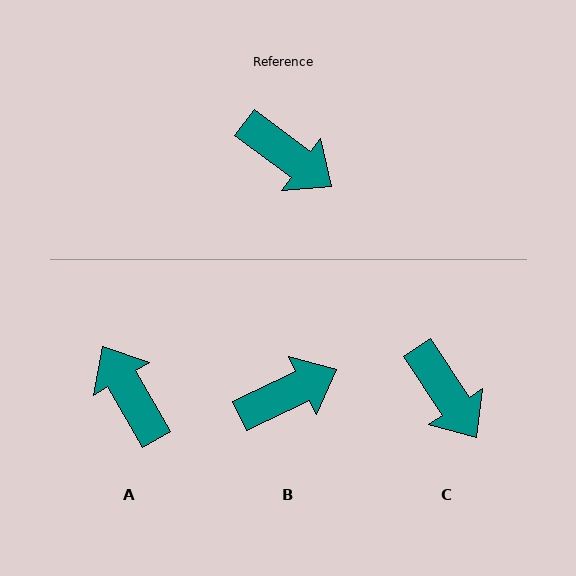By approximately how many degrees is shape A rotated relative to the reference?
Approximately 157 degrees counter-clockwise.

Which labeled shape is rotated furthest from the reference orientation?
A, about 157 degrees away.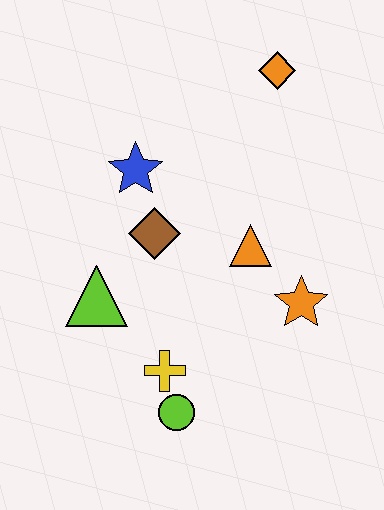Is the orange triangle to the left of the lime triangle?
No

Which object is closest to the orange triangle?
The orange star is closest to the orange triangle.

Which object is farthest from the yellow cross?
The orange diamond is farthest from the yellow cross.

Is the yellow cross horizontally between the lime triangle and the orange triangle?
Yes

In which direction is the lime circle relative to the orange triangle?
The lime circle is below the orange triangle.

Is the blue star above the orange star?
Yes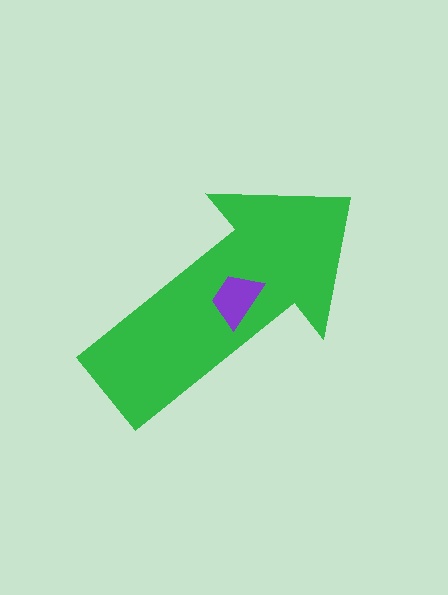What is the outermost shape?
The green arrow.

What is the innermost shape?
The purple trapezoid.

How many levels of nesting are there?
2.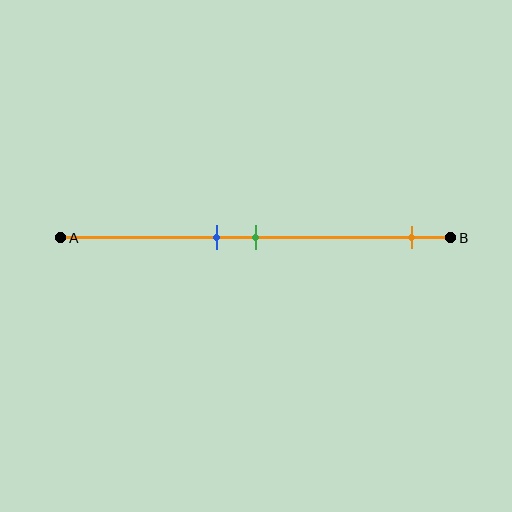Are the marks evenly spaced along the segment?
No, the marks are not evenly spaced.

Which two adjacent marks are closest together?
The blue and green marks are the closest adjacent pair.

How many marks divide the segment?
There are 3 marks dividing the segment.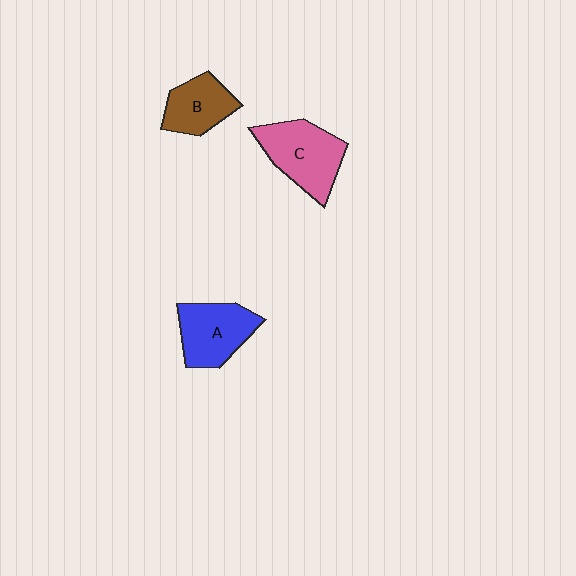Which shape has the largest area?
Shape C (pink).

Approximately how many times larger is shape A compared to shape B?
Approximately 1.3 times.